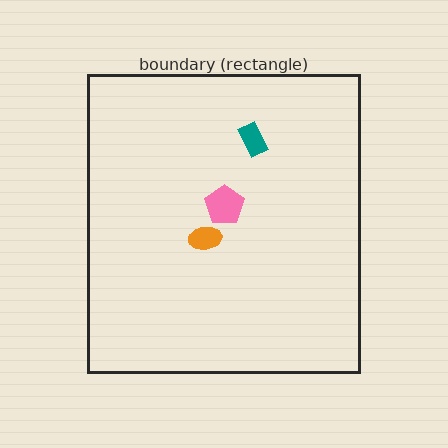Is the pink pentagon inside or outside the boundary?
Inside.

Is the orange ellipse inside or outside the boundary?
Inside.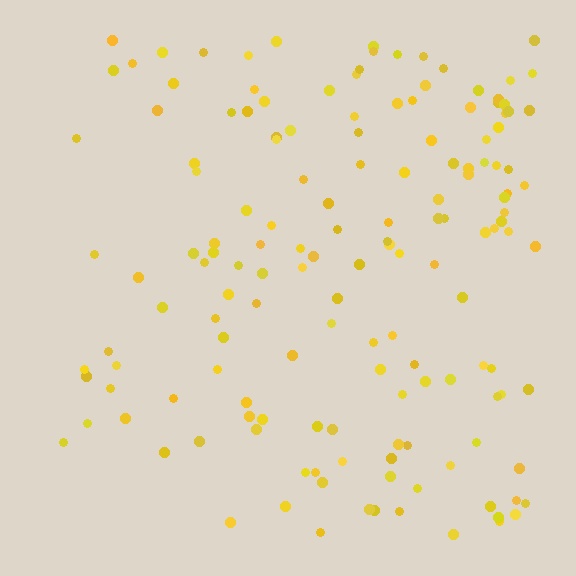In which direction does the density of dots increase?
From left to right, with the right side densest.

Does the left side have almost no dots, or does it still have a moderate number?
Still a moderate number, just noticeably fewer than the right.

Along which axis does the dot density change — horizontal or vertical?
Horizontal.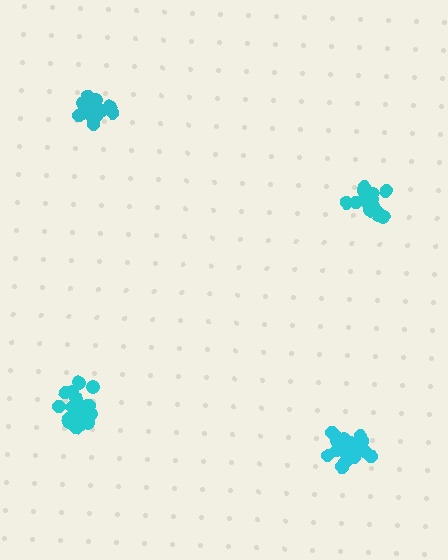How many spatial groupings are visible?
There are 4 spatial groupings.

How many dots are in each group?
Group 1: 19 dots, Group 2: 17 dots, Group 3: 19 dots, Group 4: 16 dots (71 total).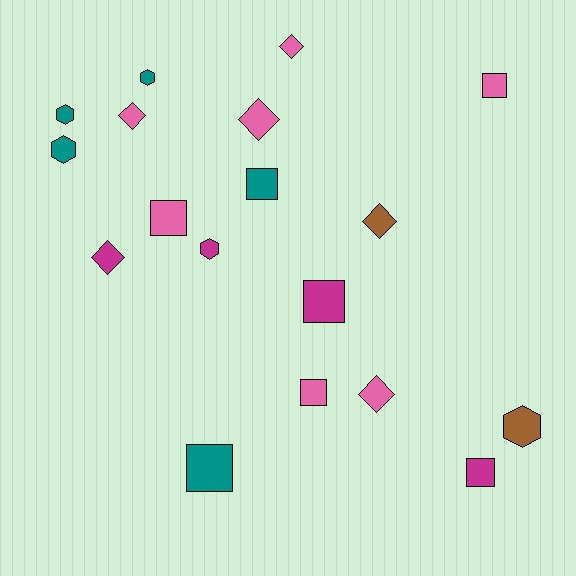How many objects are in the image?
There are 18 objects.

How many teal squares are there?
There are 2 teal squares.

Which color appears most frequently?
Pink, with 7 objects.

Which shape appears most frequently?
Square, with 7 objects.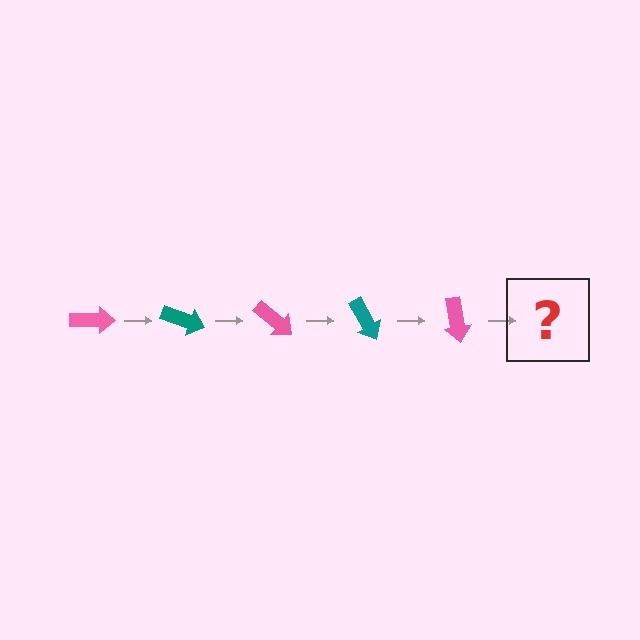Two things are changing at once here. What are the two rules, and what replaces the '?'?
The two rules are that it rotates 20 degrees each step and the color cycles through pink and teal. The '?' should be a teal arrow, rotated 100 degrees from the start.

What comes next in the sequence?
The next element should be a teal arrow, rotated 100 degrees from the start.